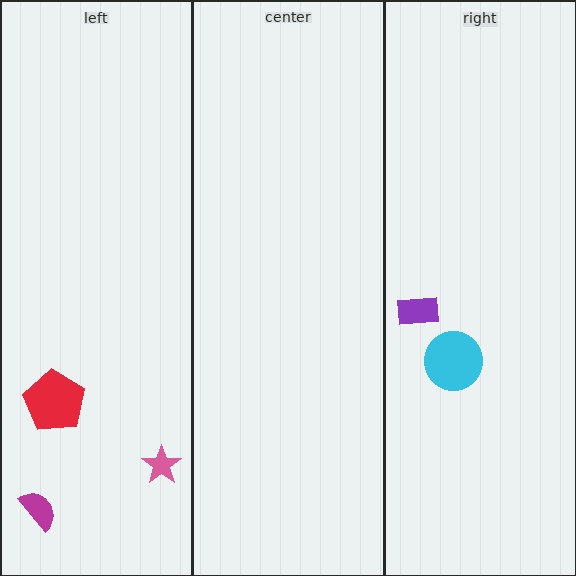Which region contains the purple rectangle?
The right region.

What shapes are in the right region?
The cyan circle, the purple rectangle.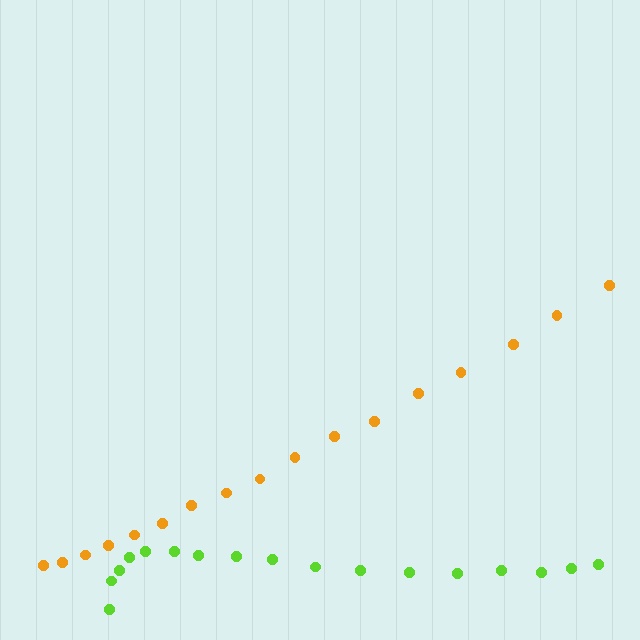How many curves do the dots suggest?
There are 2 distinct paths.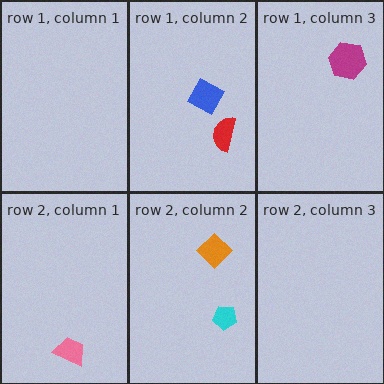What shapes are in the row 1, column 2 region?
The red semicircle, the blue square.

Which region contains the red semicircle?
The row 1, column 2 region.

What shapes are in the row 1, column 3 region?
The magenta hexagon.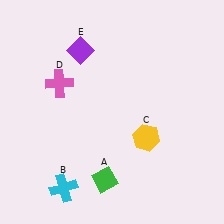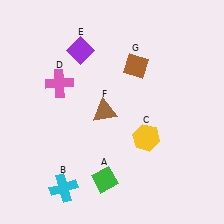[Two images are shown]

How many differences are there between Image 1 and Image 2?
There are 2 differences between the two images.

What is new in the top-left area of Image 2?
A brown triangle (F) was added in the top-left area of Image 2.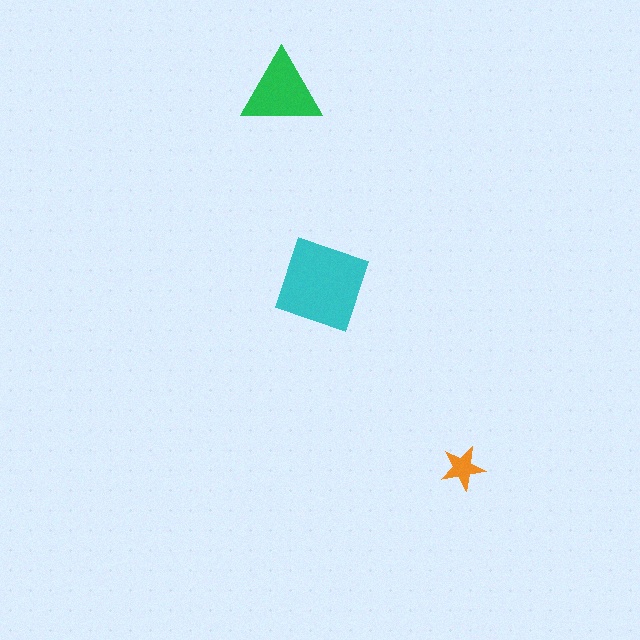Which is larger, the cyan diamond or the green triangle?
The cyan diamond.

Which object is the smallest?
The orange star.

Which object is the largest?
The cyan diamond.